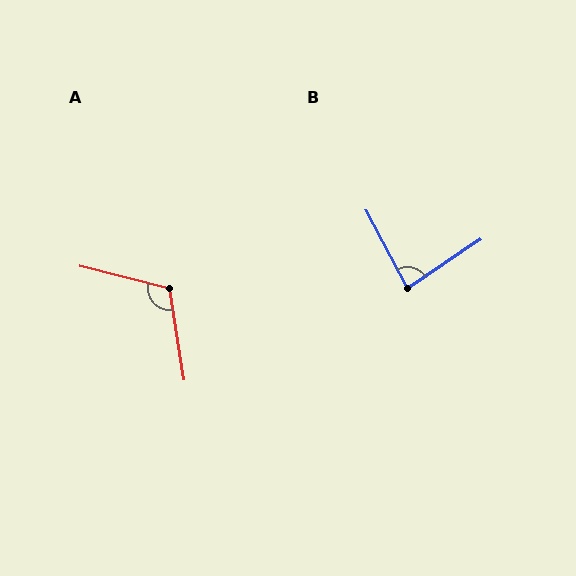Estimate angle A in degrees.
Approximately 113 degrees.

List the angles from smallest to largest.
B (84°), A (113°).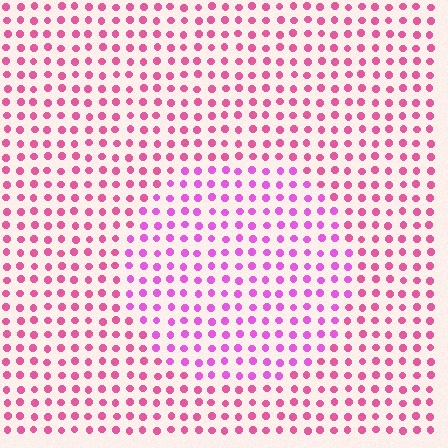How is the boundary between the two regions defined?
The boundary is defined purely by a slight shift in hue (about 29 degrees). Spacing, size, and orientation are identical on both sides.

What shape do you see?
I see a circle.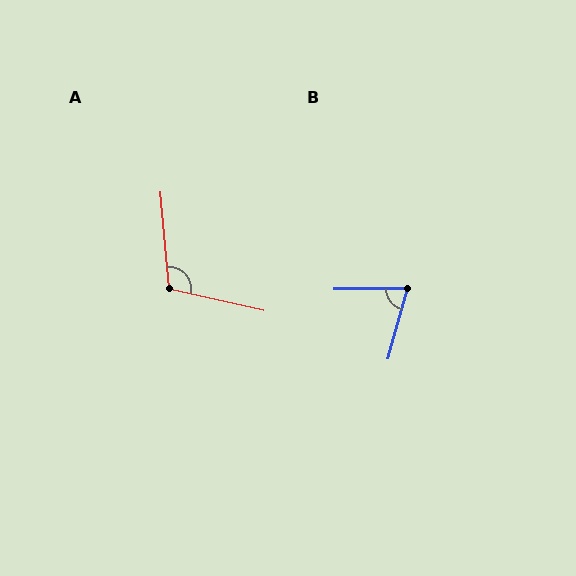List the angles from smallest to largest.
B (74°), A (108°).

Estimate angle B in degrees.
Approximately 74 degrees.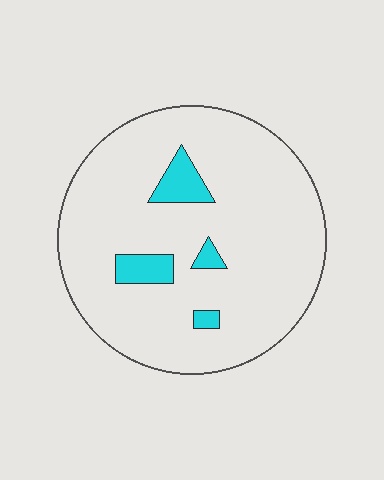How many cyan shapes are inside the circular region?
4.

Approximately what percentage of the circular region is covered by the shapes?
Approximately 10%.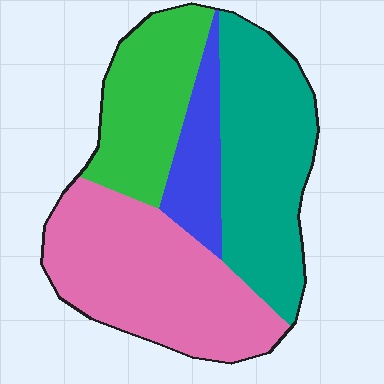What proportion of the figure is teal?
Teal takes up between a sixth and a third of the figure.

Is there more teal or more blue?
Teal.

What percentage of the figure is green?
Green covers roughly 20% of the figure.